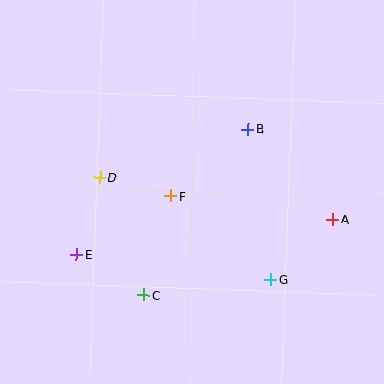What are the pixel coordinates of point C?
Point C is at (144, 295).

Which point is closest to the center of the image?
Point F at (170, 196) is closest to the center.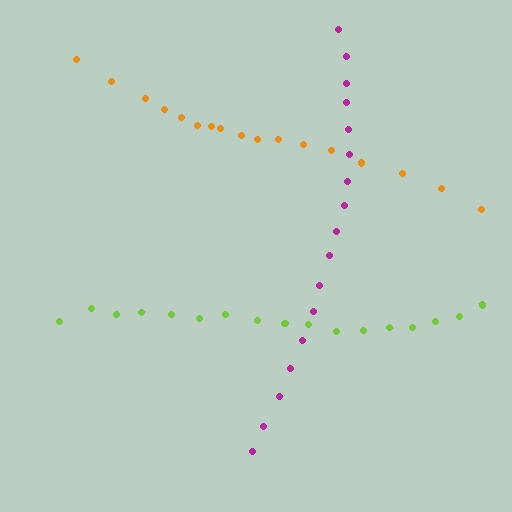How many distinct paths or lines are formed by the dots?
There are 3 distinct paths.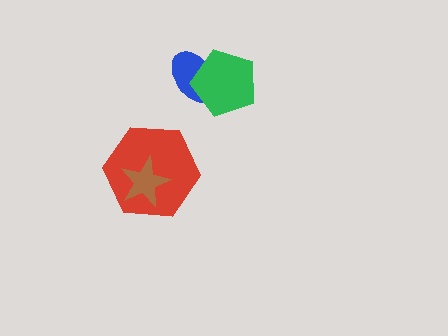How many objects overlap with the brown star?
1 object overlaps with the brown star.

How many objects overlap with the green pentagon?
1 object overlaps with the green pentagon.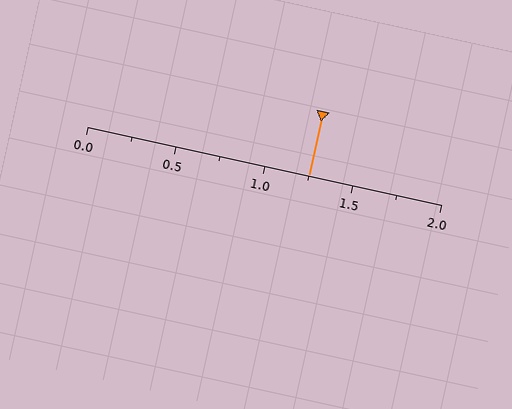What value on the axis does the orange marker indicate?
The marker indicates approximately 1.25.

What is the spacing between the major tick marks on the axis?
The major ticks are spaced 0.5 apart.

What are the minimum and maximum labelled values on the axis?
The axis runs from 0.0 to 2.0.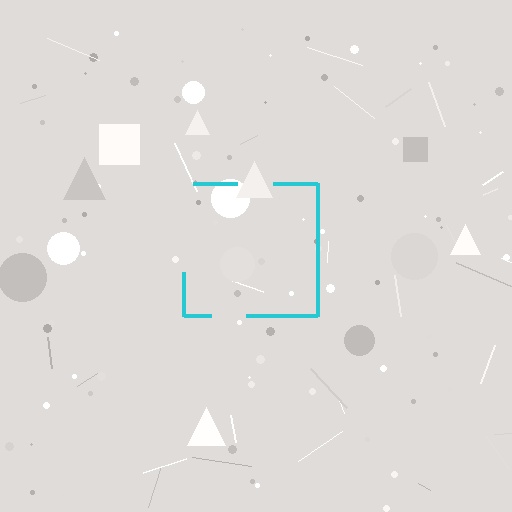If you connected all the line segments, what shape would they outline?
They would outline a square.